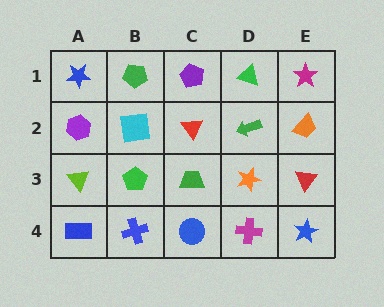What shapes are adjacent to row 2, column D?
A green triangle (row 1, column D), an orange star (row 3, column D), a red triangle (row 2, column C), an orange trapezoid (row 2, column E).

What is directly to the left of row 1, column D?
A purple pentagon.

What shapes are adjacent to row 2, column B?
A green pentagon (row 1, column B), a green pentagon (row 3, column B), a purple hexagon (row 2, column A), a red triangle (row 2, column C).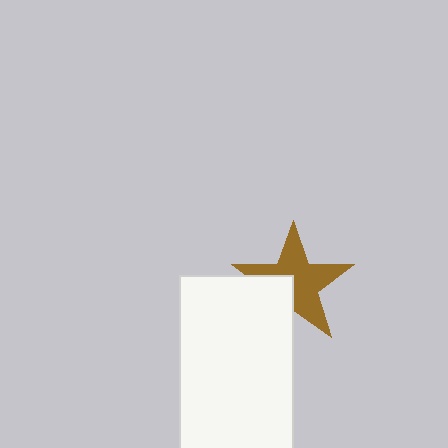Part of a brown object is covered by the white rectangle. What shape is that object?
It is a star.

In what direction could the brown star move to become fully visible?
The brown star could move toward the upper-right. That would shift it out from behind the white rectangle entirely.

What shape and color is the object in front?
The object in front is a white rectangle.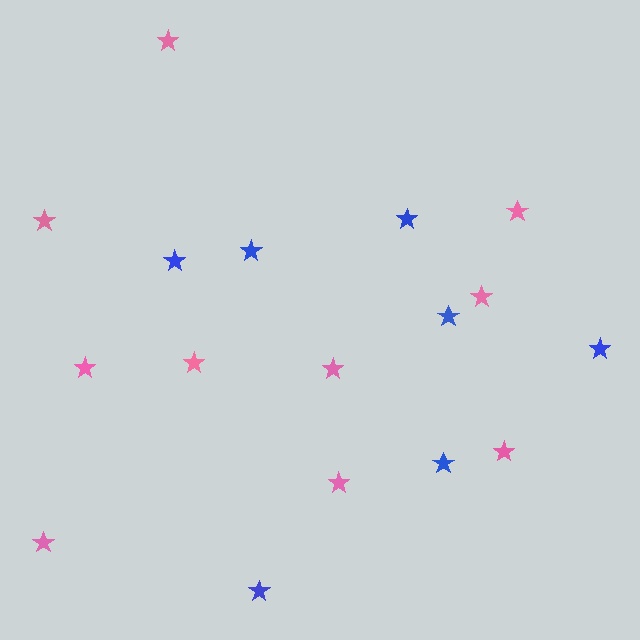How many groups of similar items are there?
There are 2 groups: one group of pink stars (10) and one group of blue stars (7).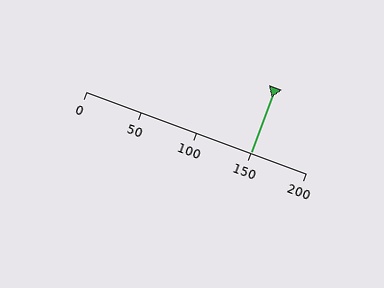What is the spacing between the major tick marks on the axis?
The major ticks are spaced 50 apart.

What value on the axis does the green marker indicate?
The marker indicates approximately 150.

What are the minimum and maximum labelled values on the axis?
The axis runs from 0 to 200.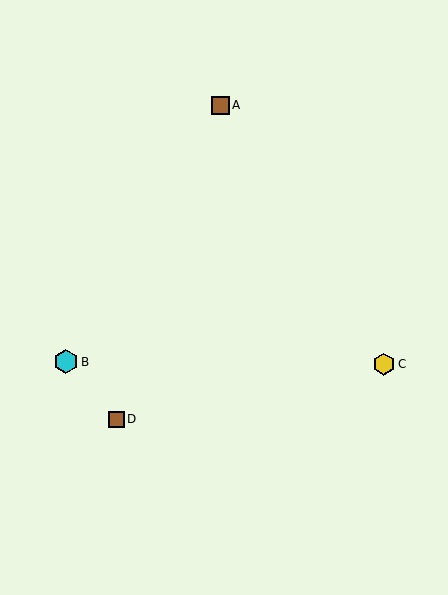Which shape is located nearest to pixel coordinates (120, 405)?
The brown square (labeled D) at (117, 419) is nearest to that location.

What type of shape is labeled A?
Shape A is a brown square.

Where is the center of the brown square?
The center of the brown square is at (117, 419).